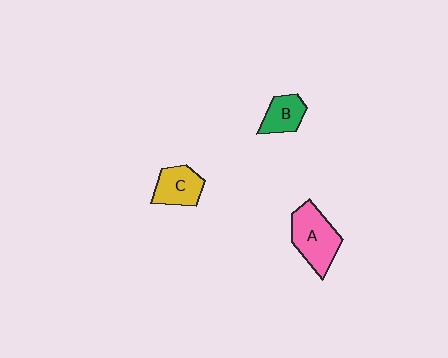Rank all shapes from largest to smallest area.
From largest to smallest: A (pink), C (yellow), B (green).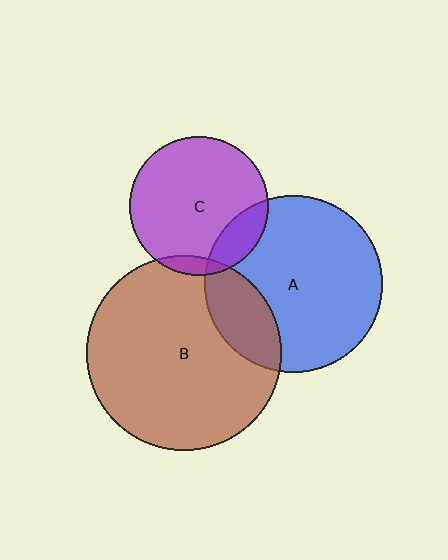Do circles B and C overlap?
Yes.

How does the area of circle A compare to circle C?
Approximately 1.6 times.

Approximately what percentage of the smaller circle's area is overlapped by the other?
Approximately 5%.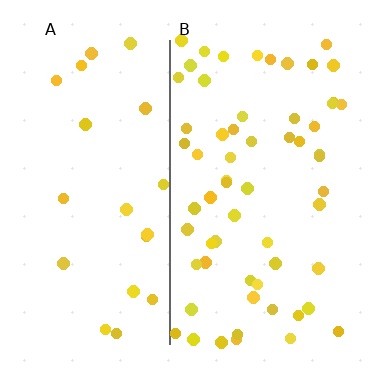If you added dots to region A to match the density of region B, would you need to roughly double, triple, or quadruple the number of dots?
Approximately triple.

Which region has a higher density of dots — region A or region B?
B (the right).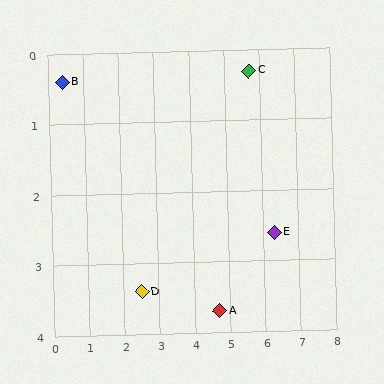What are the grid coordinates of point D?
Point D is at approximately (2.5, 3.4).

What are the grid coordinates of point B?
Point B is at approximately (0.4, 0.4).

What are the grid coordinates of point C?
Point C is at approximately (5.7, 0.3).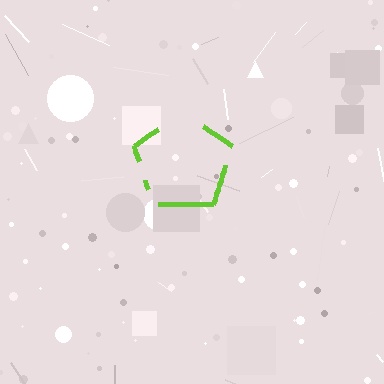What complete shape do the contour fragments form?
The contour fragments form a pentagon.